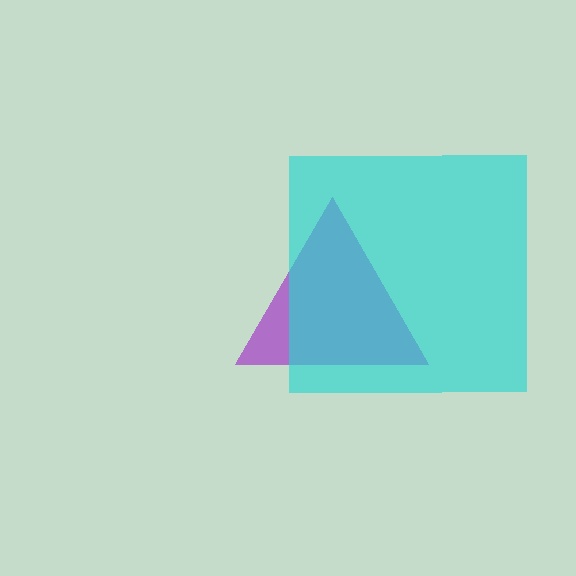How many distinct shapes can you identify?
There are 2 distinct shapes: a purple triangle, a cyan square.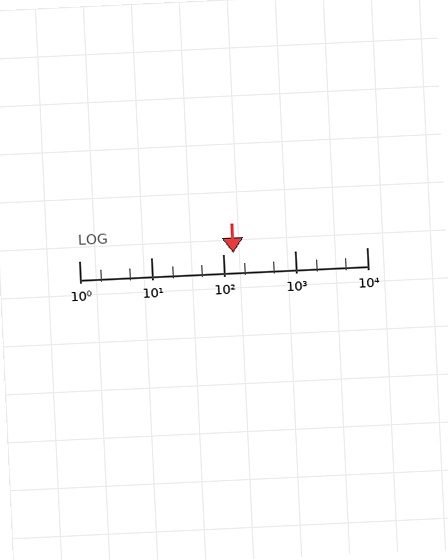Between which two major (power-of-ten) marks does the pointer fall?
The pointer is between 100 and 1000.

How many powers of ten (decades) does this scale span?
The scale spans 4 decades, from 1 to 10000.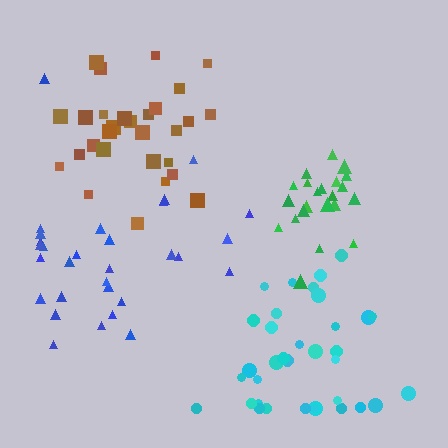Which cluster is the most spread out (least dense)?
Blue.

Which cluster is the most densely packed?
Green.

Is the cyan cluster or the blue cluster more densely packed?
Cyan.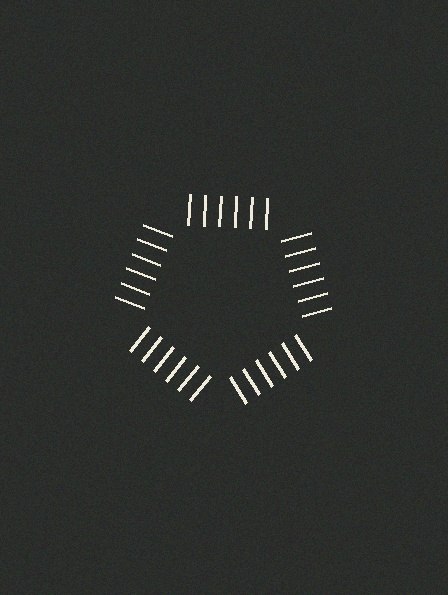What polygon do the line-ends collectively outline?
An illusory pentagon — the line segments terminate on its edges but no continuous stroke is drawn.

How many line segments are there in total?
30 — 6 along each of the 5 edges.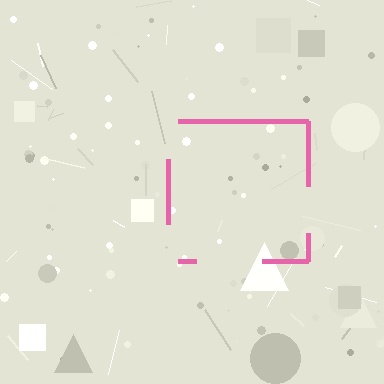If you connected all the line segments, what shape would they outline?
They would outline a square.